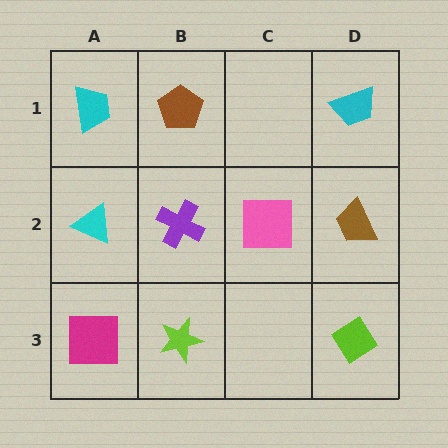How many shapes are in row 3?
3 shapes.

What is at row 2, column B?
A purple cross.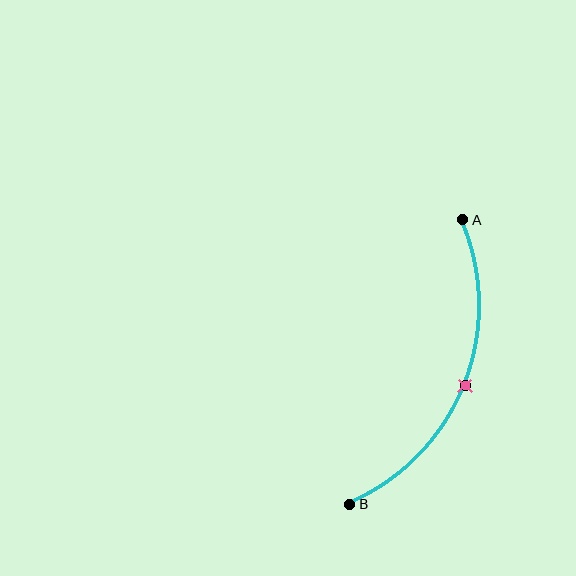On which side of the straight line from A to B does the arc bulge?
The arc bulges to the right of the straight line connecting A and B.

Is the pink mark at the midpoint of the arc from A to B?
Yes. The pink mark lies on the arc at equal arc-length from both A and B — it is the arc midpoint.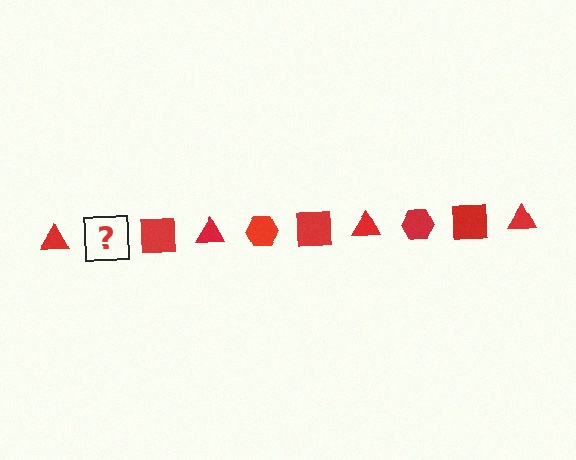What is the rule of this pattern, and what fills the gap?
The rule is that the pattern cycles through triangle, hexagon, square shapes in red. The gap should be filled with a red hexagon.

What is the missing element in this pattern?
The missing element is a red hexagon.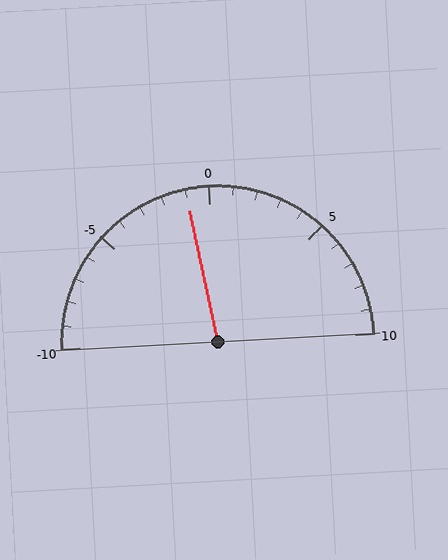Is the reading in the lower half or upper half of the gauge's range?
The reading is in the lower half of the range (-10 to 10).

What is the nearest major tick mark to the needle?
The nearest major tick mark is 0.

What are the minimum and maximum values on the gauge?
The gauge ranges from -10 to 10.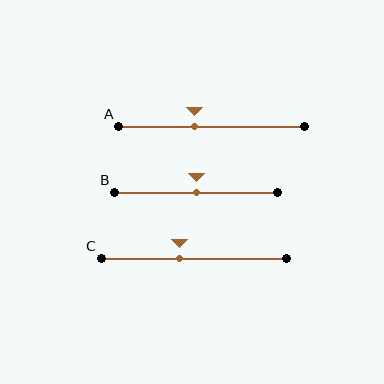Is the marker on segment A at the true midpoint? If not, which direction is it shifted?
No, the marker on segment A is shifted to the left by about 9% of the segment length.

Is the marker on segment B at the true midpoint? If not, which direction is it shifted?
Yes, the marker on segment B is at the true midpoint.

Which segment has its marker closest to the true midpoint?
Segment B has its marker closest to the true midpoint.